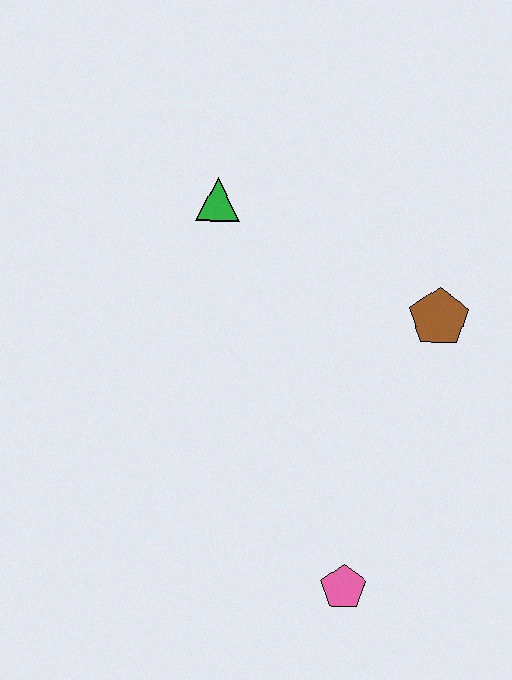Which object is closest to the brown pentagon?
The green triangle is closest to the brown pentagon.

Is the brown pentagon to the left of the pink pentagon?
No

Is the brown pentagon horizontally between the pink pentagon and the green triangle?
No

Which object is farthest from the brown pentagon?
The pink pentagon is farthest from the brown pentagon.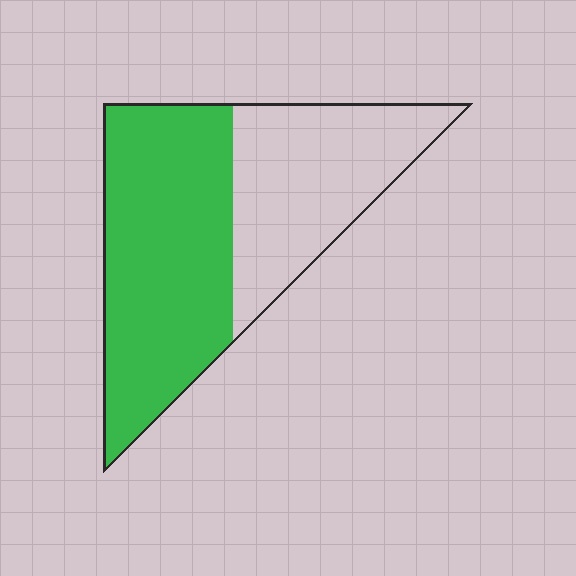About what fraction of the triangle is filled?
About three fifths (3/5).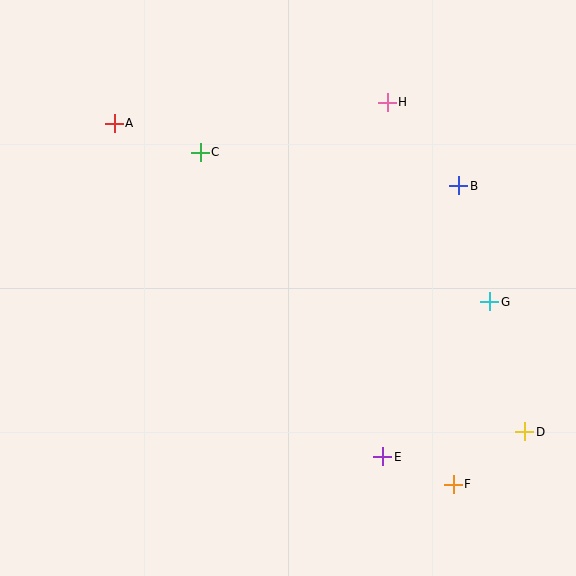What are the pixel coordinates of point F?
Point F is at (453, 484).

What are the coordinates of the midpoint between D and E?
The midpoint between D and E is at (454, 444).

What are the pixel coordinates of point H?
Point H is at (387, 102).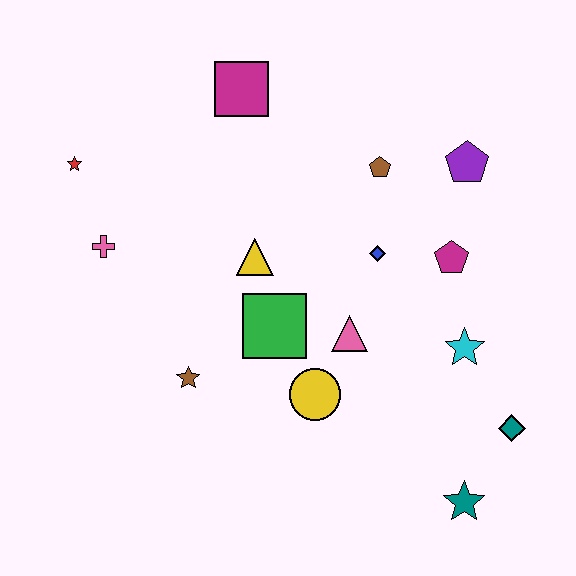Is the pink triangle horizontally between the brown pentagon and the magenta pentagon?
No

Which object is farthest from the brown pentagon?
The teal star is farthest from the brown pentagon.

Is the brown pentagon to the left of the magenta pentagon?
Yes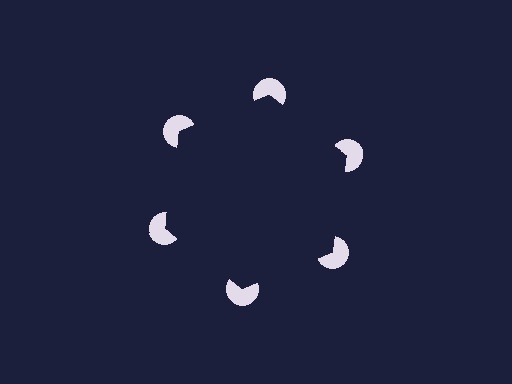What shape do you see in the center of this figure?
An illusory hexagon — its edges are inferred from the aligned wedge cuts in the pac-man discs, not physically drawn.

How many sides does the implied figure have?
6 sides.